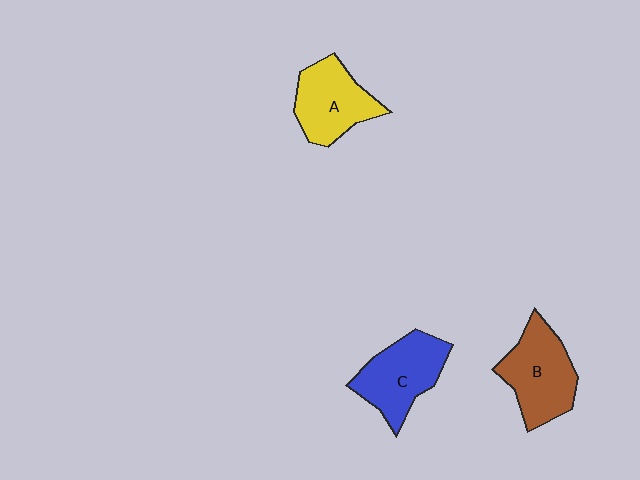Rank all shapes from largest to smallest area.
From largest to smallest: B (brown), C (blue), A (yellow).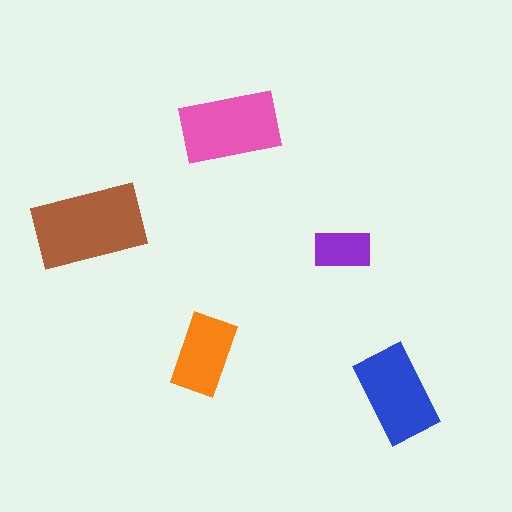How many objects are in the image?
There are 5 objects in the image.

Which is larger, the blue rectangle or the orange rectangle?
The blue one.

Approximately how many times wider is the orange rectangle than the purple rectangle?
About 1.5 times wider.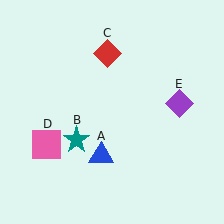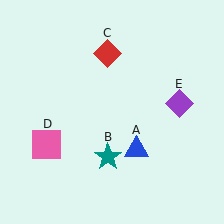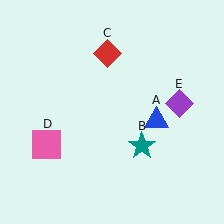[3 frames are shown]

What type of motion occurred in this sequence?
The blue triangle (object A), teal star (object B) rotated counterclockwise around the center of the scene.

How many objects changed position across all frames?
2 objects changed position: blue triangle (object A), teal star (object B).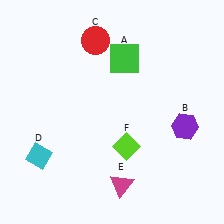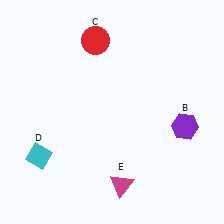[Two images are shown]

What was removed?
The green square (A), the lime diamond (F) were removed in Image 2.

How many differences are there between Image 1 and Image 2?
There are 2 differences between the two images.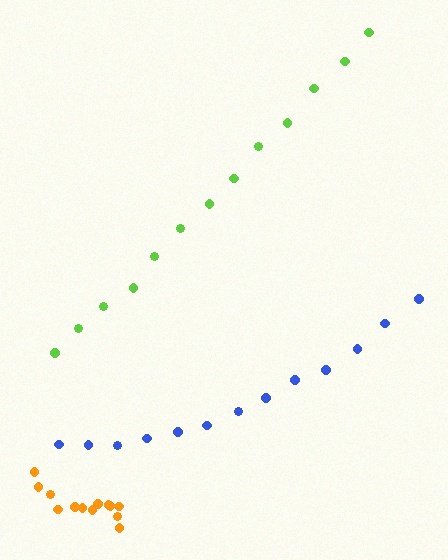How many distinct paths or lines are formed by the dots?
There are 3 distinct paths.